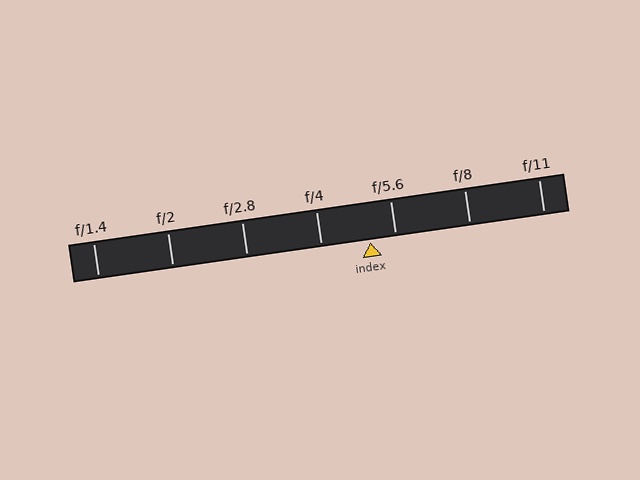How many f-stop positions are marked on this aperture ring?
There are 7 f-stop positions marked.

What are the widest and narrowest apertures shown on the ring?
The widest aperture shown is f/1.4 and the narrowest is f/11.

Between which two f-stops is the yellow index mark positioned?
The index mark is between f/4 and f/5.6.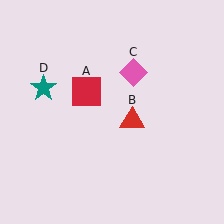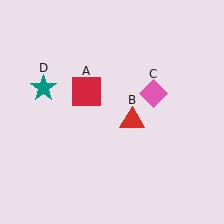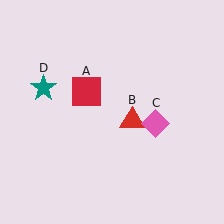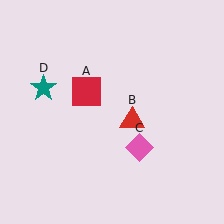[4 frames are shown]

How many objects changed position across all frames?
1 object changed position: pink diamond (object C).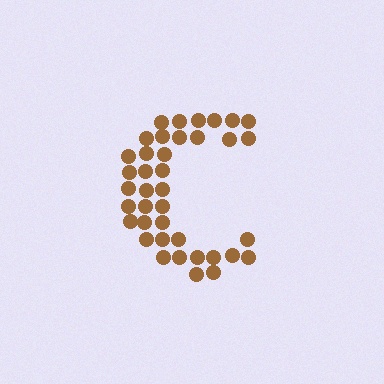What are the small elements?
The small elements are circles.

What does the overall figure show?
The overall figure shows the letter C.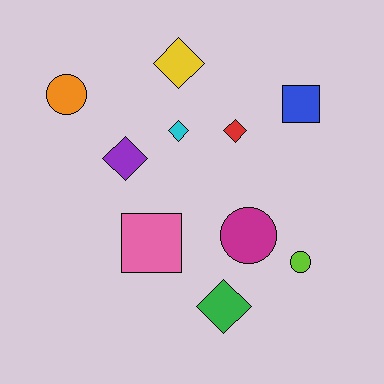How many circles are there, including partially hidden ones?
There are 3 circles.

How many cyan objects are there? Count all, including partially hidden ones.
There is 1 cyan object.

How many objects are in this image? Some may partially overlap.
There are 10 objects.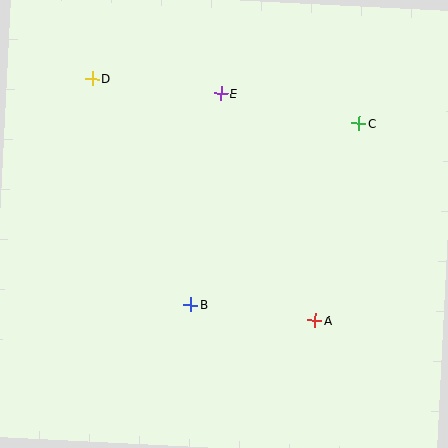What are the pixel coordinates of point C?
Point C is at (359, 123).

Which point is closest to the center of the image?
Point B at (191, 305) is closest to the center.